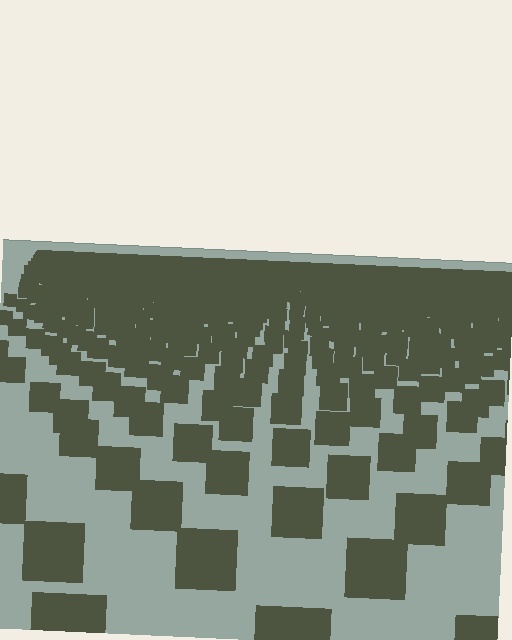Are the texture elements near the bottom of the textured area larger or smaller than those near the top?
Larger. Near the bottom, elements are closer to the viewer and appear at a bigger on-screen size.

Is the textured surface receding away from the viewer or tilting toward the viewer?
The surface is receding away from the viewer. Texture elements get smaller and denser toward the top.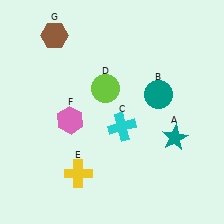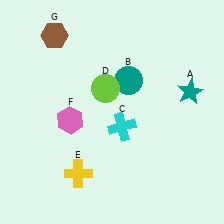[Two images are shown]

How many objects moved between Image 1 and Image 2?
2 objects moved between the two images.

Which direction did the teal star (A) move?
The teal star (A) moved up.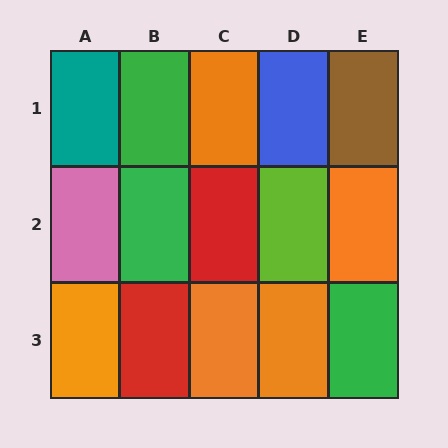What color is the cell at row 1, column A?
Teal.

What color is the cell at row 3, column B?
Red.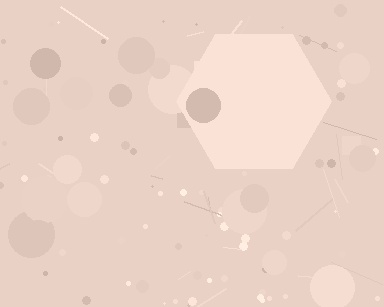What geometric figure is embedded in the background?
A hexagon is embedded in the background.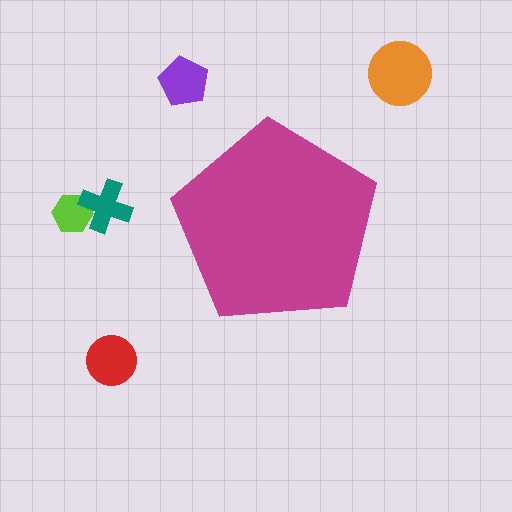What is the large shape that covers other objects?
A magenta pentagon.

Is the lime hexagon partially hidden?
No, the lime hexagon is fully visible.